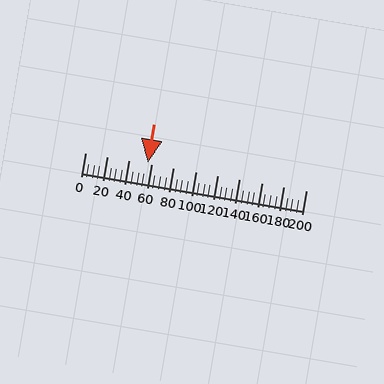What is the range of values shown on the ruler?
The ruler shows values from 0 to 200.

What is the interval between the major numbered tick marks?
The major tick marks are spaced 20 units apart.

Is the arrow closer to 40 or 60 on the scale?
The arrow is closer to 60.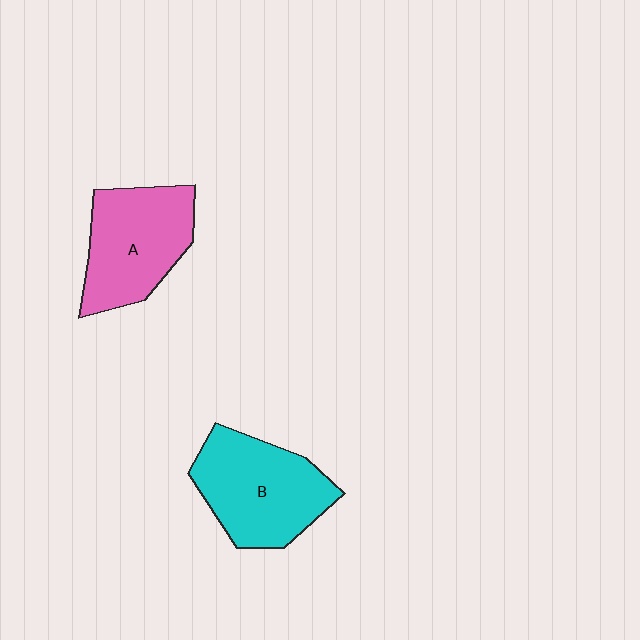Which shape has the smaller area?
Shape A (pink).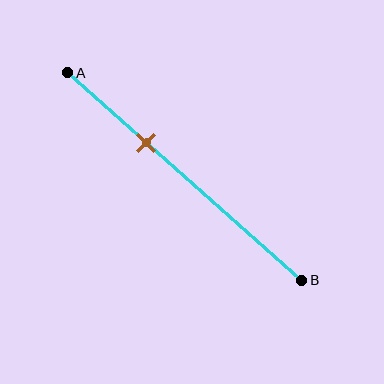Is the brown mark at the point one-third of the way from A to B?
Yes, the mark is approximately at the one-third point.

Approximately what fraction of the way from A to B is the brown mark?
The brown mark is approximately 35% of the way from A to B.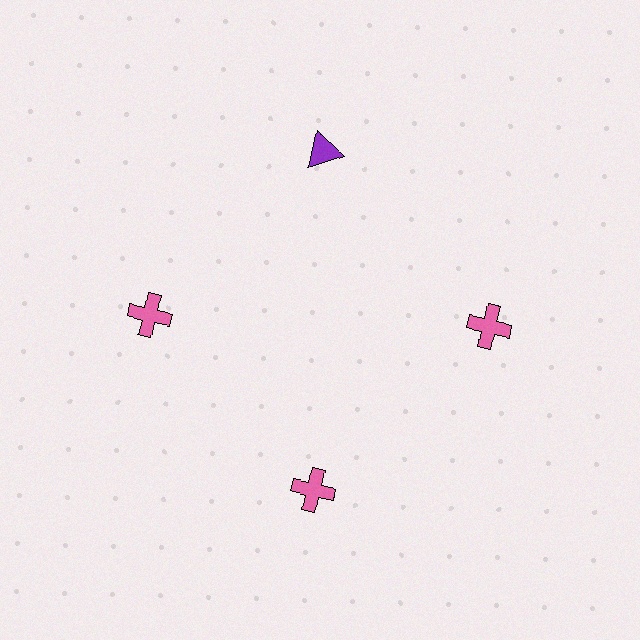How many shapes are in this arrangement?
There are 4 shapes arranged in a ring pattern.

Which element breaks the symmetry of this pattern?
The purple triangle at roughly the 12 o'clock position breaks the symmetry. All other shapes are pink crosses.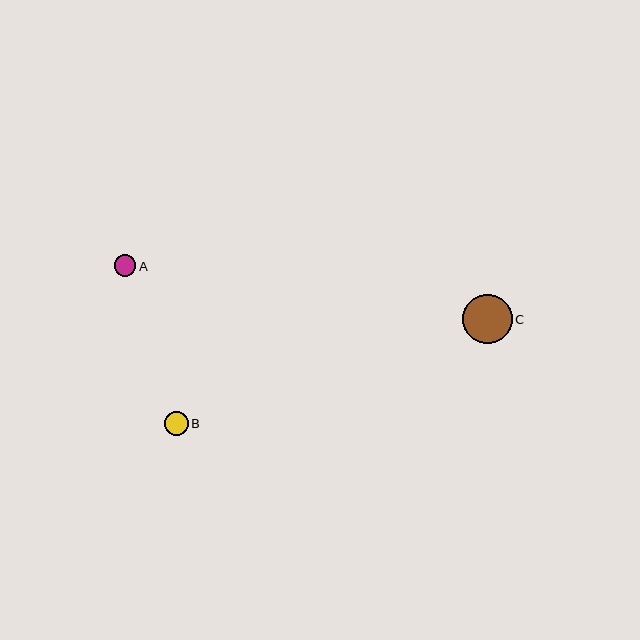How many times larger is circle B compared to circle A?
Circle B is approximately 1.1 times the size of circle A.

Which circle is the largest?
Circle C is the largest with a size of approximately 49 pixels.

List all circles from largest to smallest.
From largest to smallest: C, B, A.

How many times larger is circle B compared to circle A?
Circle B is approximately 1.1 times the size of circle A.